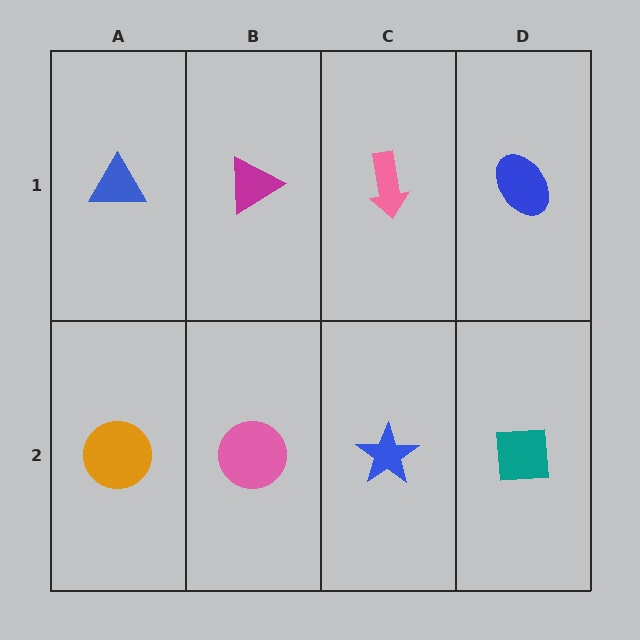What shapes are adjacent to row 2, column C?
A pink arrow (row 1, column C), a pink circle (row 2, column B), a teal square (row 2, column D).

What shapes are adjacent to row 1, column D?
A teal square (row 2, column D), a pink arrow (row 1, column C).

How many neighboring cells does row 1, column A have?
2.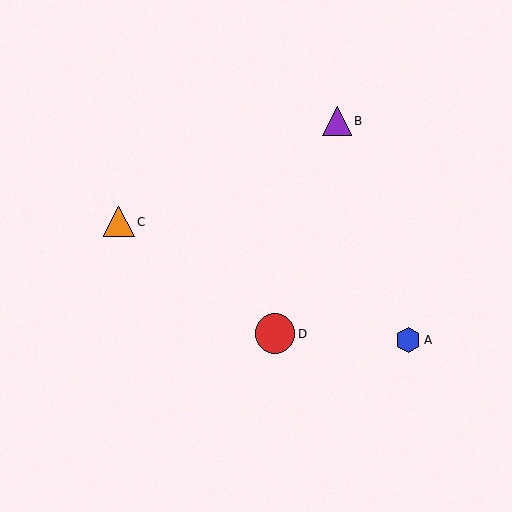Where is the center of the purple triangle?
The center of the purple triangle is at (337, 121).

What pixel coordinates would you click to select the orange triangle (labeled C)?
Click at (119, 222) to select the orange triangle C.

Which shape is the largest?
The red circle (labeled D) is the largest.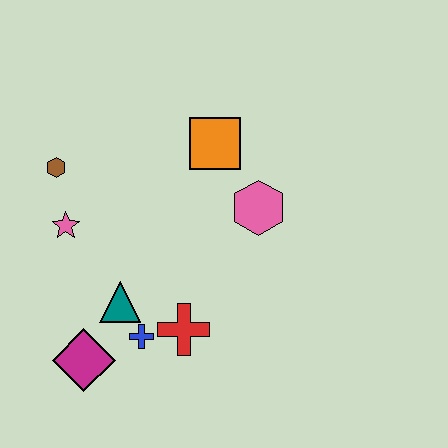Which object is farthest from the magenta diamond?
The orange square is farthest from the magenta diamond.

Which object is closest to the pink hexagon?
The orange square is closest to the pink hexagon.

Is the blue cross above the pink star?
No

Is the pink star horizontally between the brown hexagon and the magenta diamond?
Yes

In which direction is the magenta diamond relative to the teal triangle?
The magenta diamond is below the teal triangle.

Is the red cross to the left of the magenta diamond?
No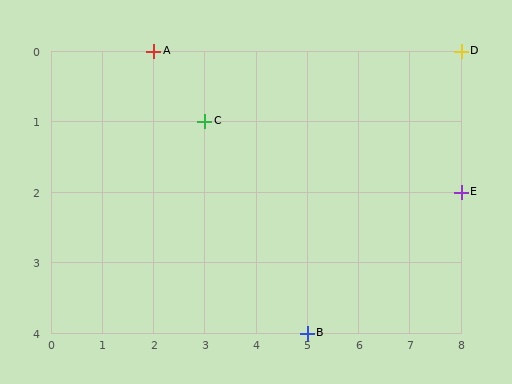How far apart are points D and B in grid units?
Points D and B are 3 columns and 4 rows apart (about 5.0 grid units diagonally).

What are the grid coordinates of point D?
Point D is at grid coordinates (8, 0).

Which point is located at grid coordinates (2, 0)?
Point A is at (2, 0).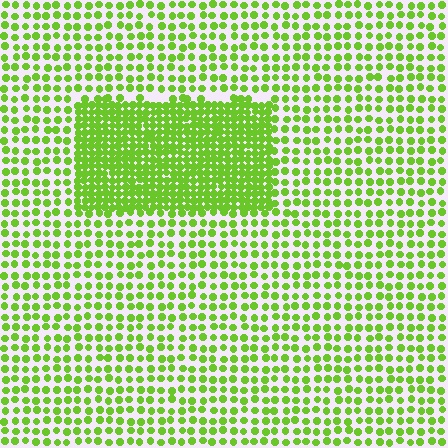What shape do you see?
I see a rectangle.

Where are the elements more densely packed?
The elements are more densely packed inside the rectangle boundary.